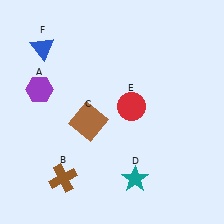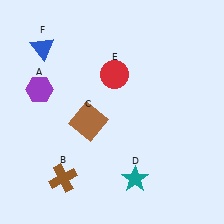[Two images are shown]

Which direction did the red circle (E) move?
The red circle (E) moved up.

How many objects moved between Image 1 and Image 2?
1 object moved between the two images.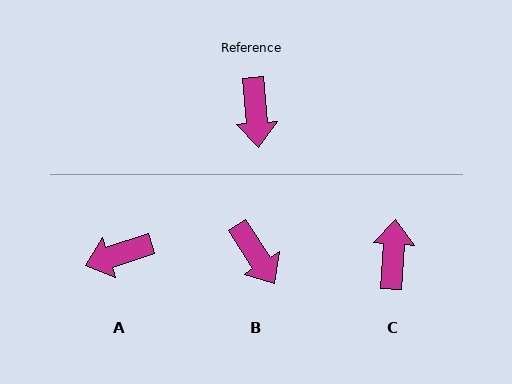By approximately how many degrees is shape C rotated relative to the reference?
Approximately 171 degrees counter-clockwise.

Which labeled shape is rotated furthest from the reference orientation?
C, about 171 degrees away.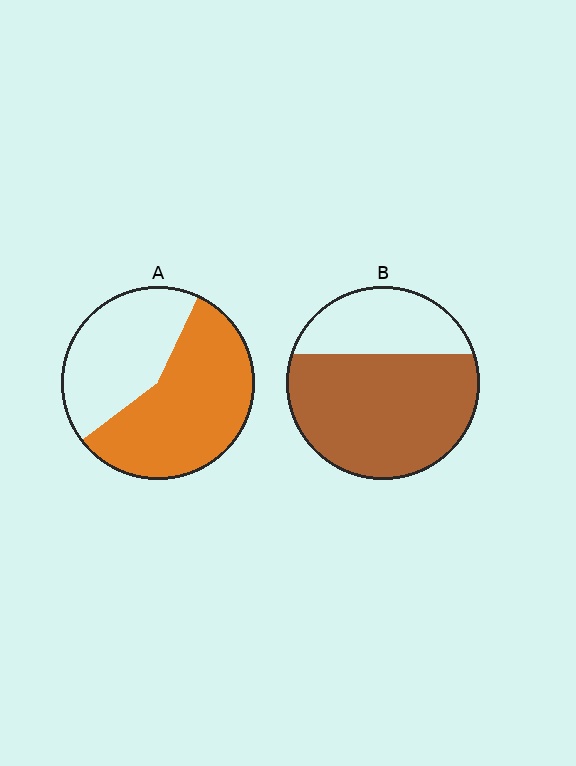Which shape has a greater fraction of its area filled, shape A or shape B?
Shape B.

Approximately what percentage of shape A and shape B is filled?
A is approximately 60% and B is approximately 70%.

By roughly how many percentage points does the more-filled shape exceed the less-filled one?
By roughly 10 percentage points (B over A).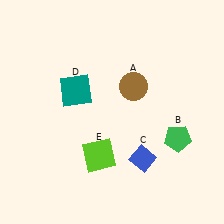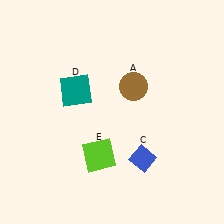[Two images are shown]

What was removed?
The green pentagon (B) was removed in Image 2.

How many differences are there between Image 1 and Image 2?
There is 1 difference between the two images.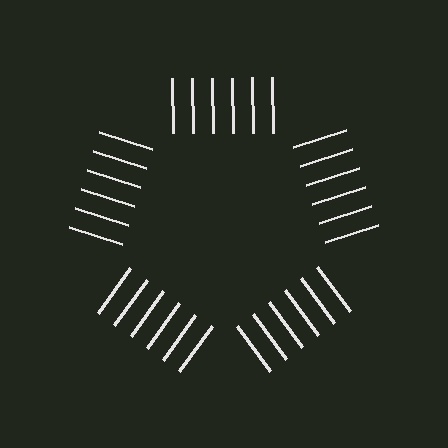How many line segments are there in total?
30 — 6 along each of the 5 edges.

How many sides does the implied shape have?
5 sides — the line-ends trace a pentagon.